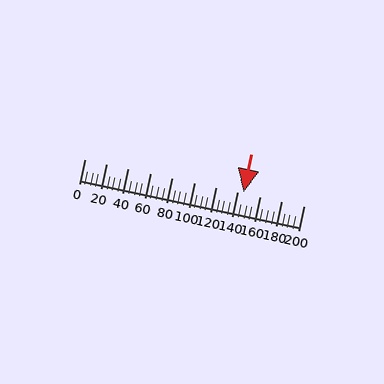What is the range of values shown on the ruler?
The ruler shows values from 0 to 200.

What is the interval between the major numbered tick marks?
The major tick marks are spaced 20 units apart.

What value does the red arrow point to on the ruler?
The red arrow points to approximately 145.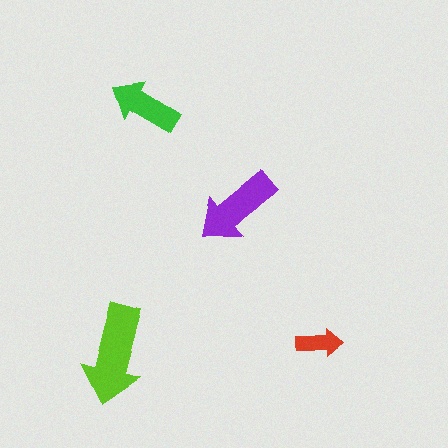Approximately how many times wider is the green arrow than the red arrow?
About 1.5 times wider.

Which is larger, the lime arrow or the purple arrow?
The lime one.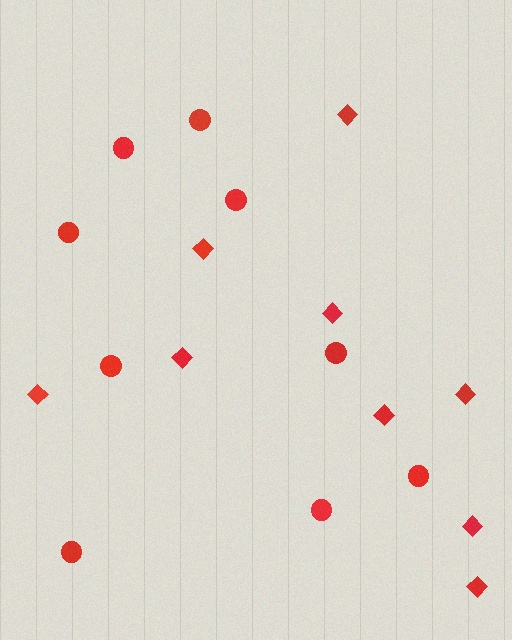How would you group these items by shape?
There are 2 groups: one group of circles (9) and one group of diamonds (9).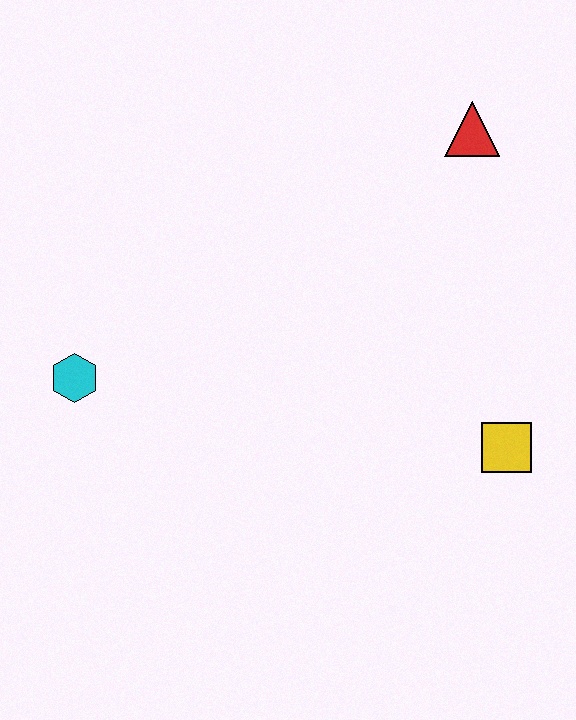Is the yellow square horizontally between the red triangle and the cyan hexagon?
No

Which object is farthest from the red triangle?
The cyan hexagon is farthest from the red triangle.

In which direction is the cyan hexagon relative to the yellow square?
The cyan hexagon is to the left of the yellow square.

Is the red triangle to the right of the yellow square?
No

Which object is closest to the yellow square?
The red triangle is closest to the yellow square.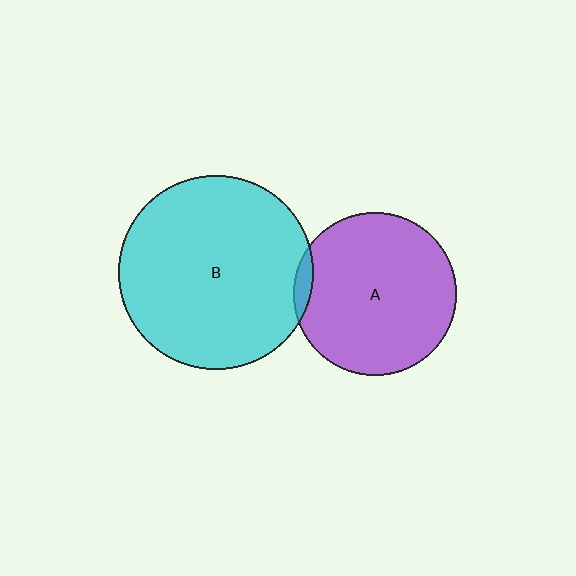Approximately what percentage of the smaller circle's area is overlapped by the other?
Approximately 5%.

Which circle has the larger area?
Circle B (cyan).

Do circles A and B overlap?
Yes.